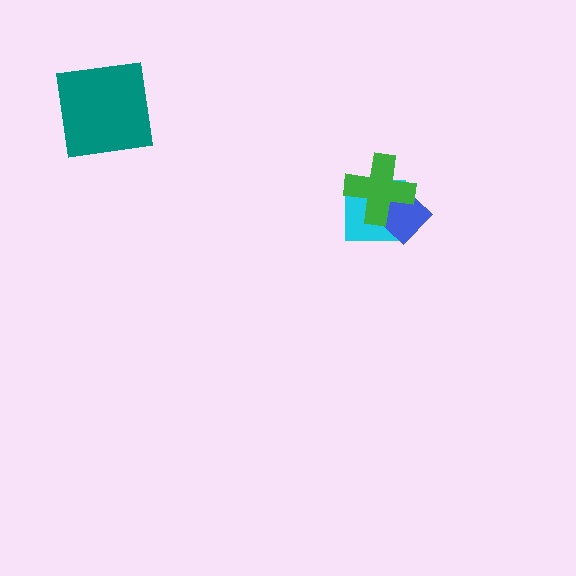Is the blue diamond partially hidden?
Yes, it is partially covered by another shape.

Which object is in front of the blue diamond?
The green cross is in front of the blue diamond.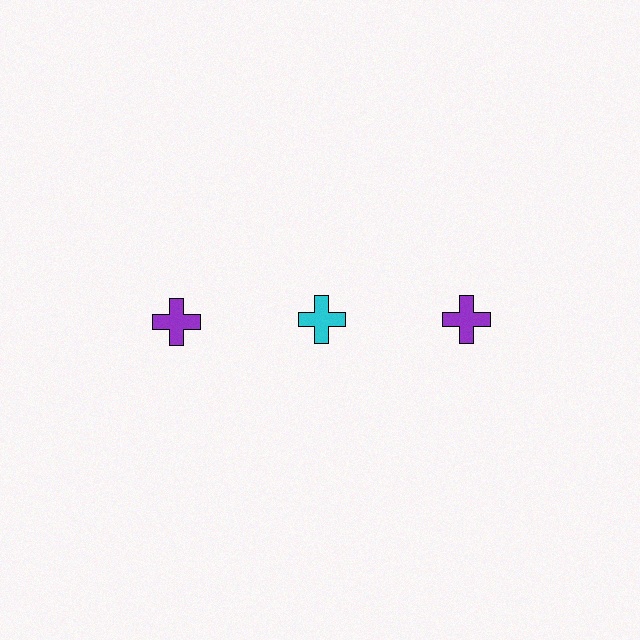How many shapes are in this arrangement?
There are 3 shapes arranged in a grid pattern.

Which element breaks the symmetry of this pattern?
The cyan cross in the top row, second from left column breaks the symmetry. All other shapes are purple crosses.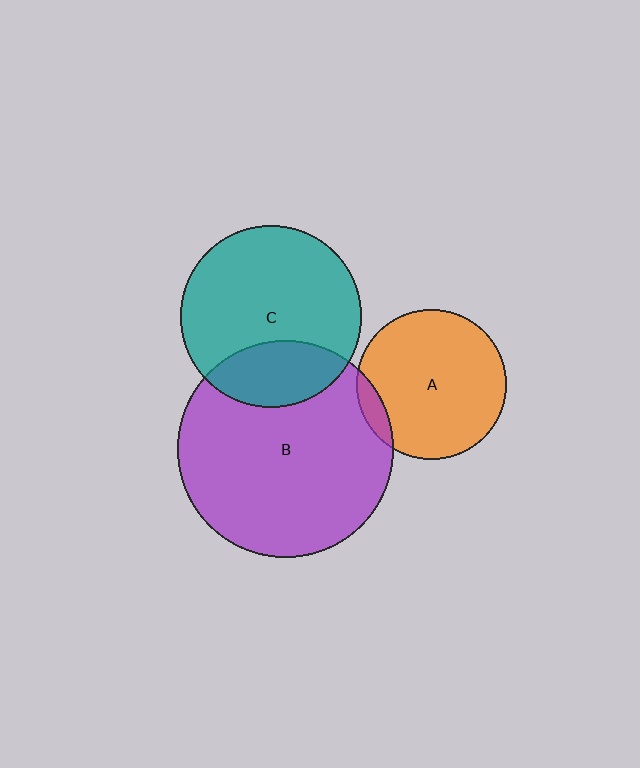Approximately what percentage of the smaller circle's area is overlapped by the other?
Approximately 10%.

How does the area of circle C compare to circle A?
Approximately 1.5 times.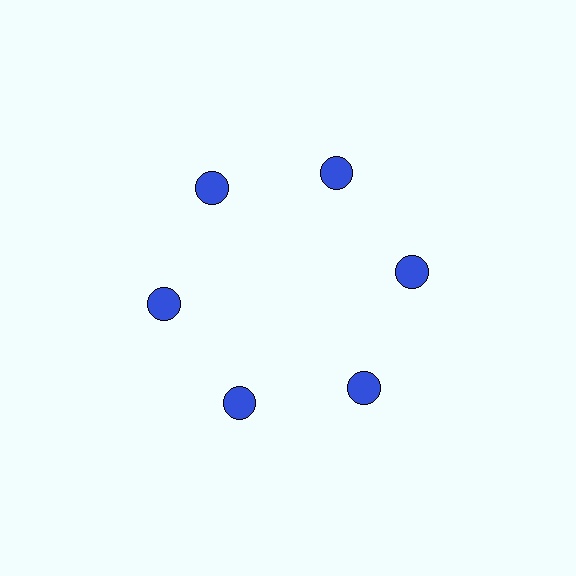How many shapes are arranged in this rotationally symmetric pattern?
There are 6 shapes, arranged in 6 groups of 1.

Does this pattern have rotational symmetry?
Yes, this pattern has 6-fold rotational symmetry. It looks the same after rotating 60 degrees around the center.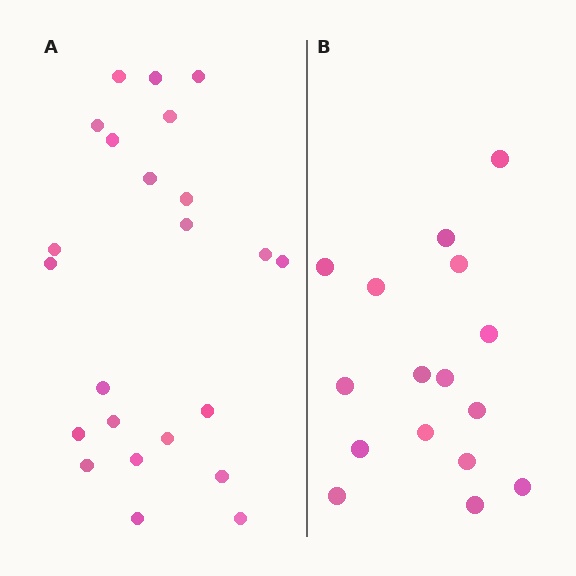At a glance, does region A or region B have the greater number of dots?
Region A (the left region) has more dots.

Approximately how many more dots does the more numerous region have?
Region A has roughly 8 or so more dots than region B.